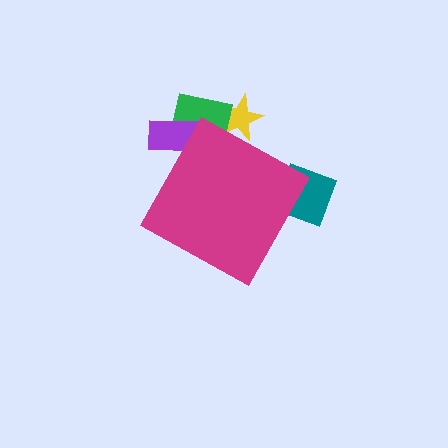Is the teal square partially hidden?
Yes, the teal square is partially hidden behind the magenta diamond.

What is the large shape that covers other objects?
A magenta diamond.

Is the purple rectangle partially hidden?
Yes, the purple rectangle is partially hidden behind the magenta diamond.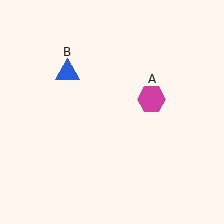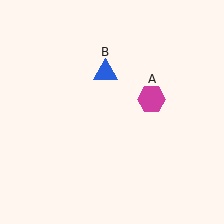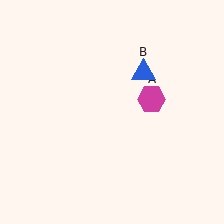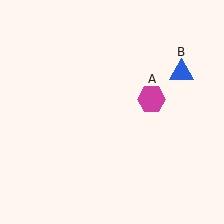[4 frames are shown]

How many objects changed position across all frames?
1 object changed position: blue triangle (object B).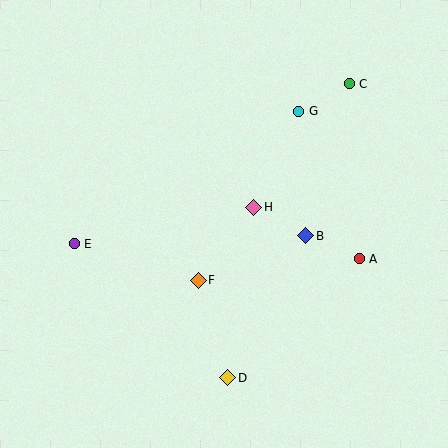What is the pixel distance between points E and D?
The distance between E and D is 204 pixels.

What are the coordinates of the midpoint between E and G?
The midpoint between E and G is at (186, 177).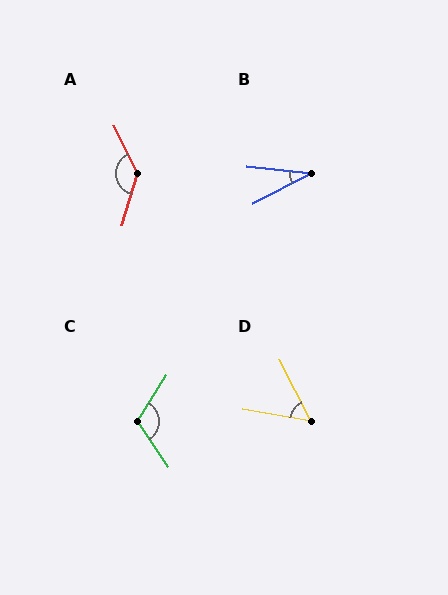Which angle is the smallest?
B, at approximately 34 degrees.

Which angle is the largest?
A, at approximately 137 degrees.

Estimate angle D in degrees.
Approximately 54 degrees.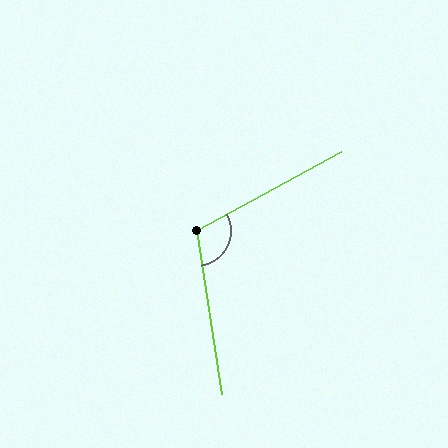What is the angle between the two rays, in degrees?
Approximately 110 degrees.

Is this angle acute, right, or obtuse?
It is obtuse.